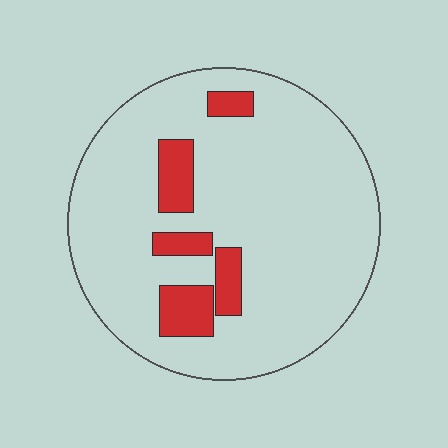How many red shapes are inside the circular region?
5.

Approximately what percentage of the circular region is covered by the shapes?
Approximately 15%.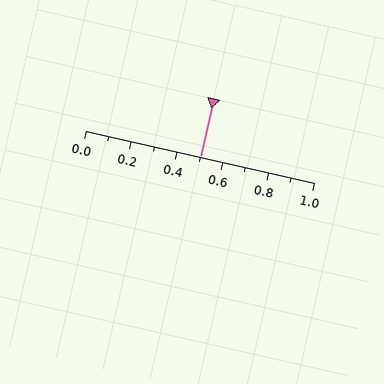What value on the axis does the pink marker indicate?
The marker indicates approximately 0.5.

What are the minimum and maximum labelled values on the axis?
The axis runs from 0.0 to 1.0.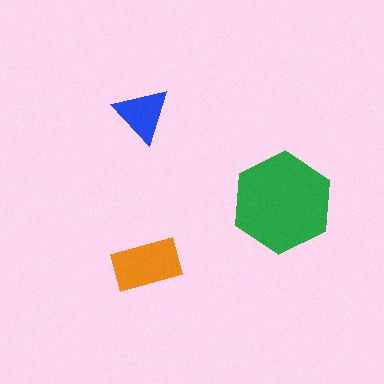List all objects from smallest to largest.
The blue triangle, the orange rectangle, the green hexagon.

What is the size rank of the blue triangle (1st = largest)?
3rd.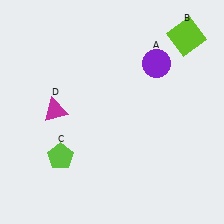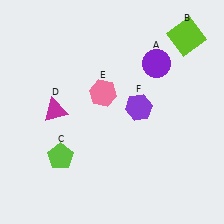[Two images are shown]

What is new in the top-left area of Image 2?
A pink hexagon (E) was added in the top-left area of Image 2.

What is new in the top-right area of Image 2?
A purple hexagon (F) was added in the top-right area of Image 2.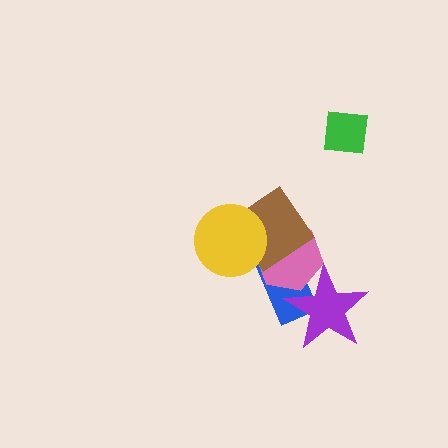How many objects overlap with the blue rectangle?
3 objects overlap with the blue rectangle.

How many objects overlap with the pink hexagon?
4 objects overlap with the pink hexagon.